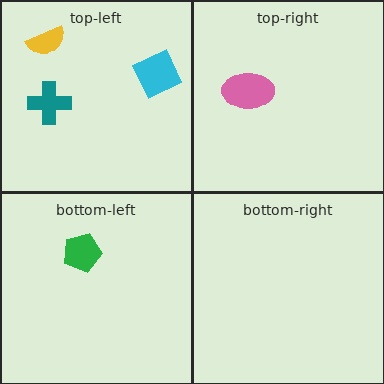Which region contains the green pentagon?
The bottom-left region.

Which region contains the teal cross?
The top-left region.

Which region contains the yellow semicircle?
The top-left region.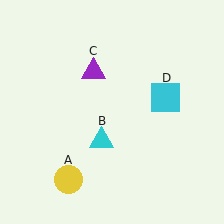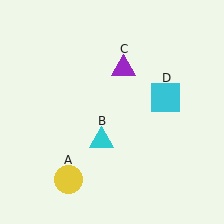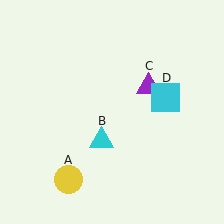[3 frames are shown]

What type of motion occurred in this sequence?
The purple triangle (object C) rotated clockwise around the center of the scene.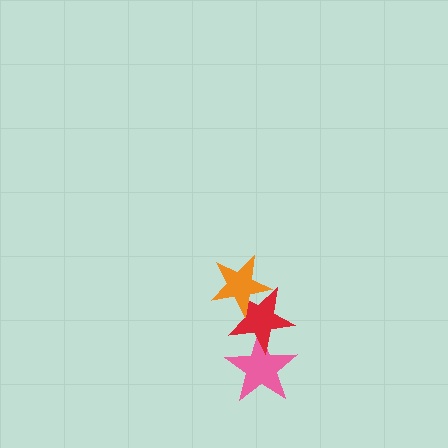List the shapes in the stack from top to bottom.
From top to bottom: the orange star, the red star, the pink star.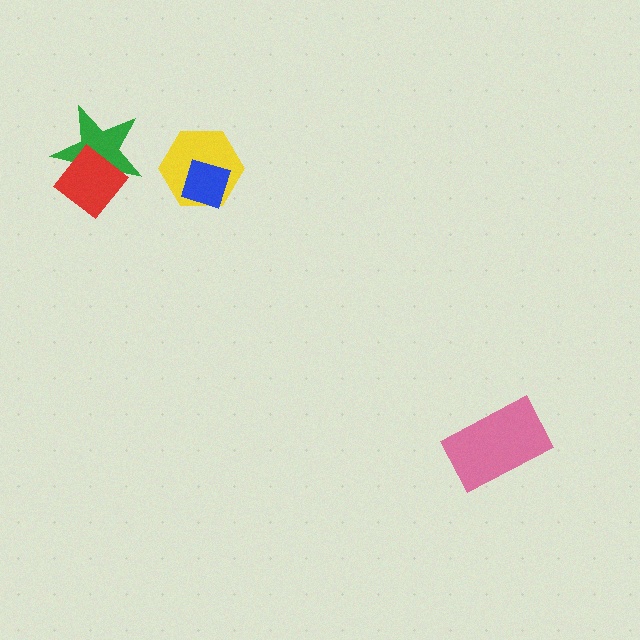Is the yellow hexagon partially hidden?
Yes, it is partially covered by another shape.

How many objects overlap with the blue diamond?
1 object overlaps with the blue diamond.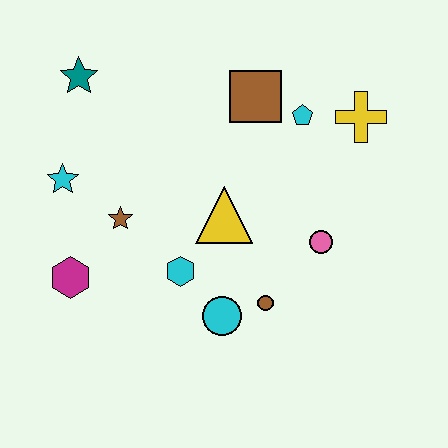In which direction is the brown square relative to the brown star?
The brown square is to the right of the brown star.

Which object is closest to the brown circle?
The cyan circle is closest to the brown circle.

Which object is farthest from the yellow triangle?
The teal star is farthest from the yellow triangle.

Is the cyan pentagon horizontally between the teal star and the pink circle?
Yes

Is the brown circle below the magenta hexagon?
Yes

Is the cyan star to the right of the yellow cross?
No